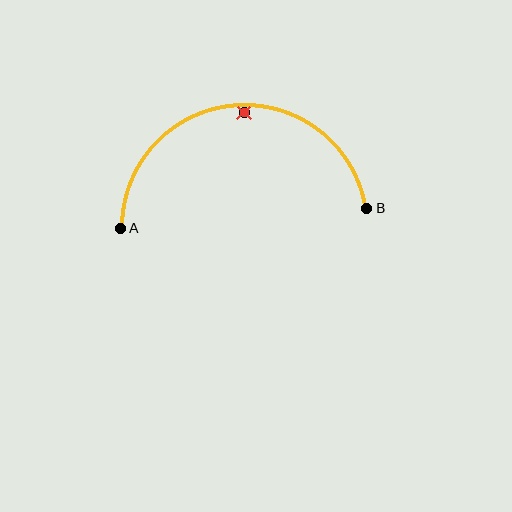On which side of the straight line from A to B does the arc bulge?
The arc bulges above the straight line connecting A and B.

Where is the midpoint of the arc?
The arc midpoint is the point on the curve farthest from the straight line joining A and B. It sits above that line.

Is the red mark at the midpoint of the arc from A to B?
No — the red mark does not lie on the arc at all. It sits slightly inside the curve.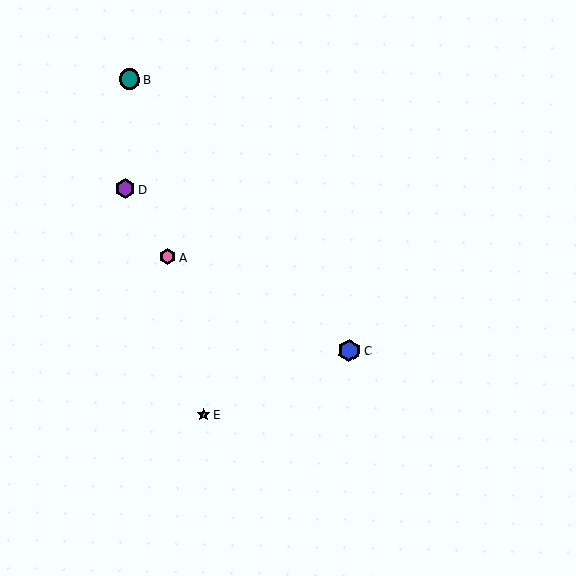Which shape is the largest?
The blue hexagon (labeled C) is the largest.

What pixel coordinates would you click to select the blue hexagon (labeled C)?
Click at (349, 351) to select the blue hexagon C.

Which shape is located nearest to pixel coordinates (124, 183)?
The purple hexagon (labeled D) at (126, 189) is nearest to that location.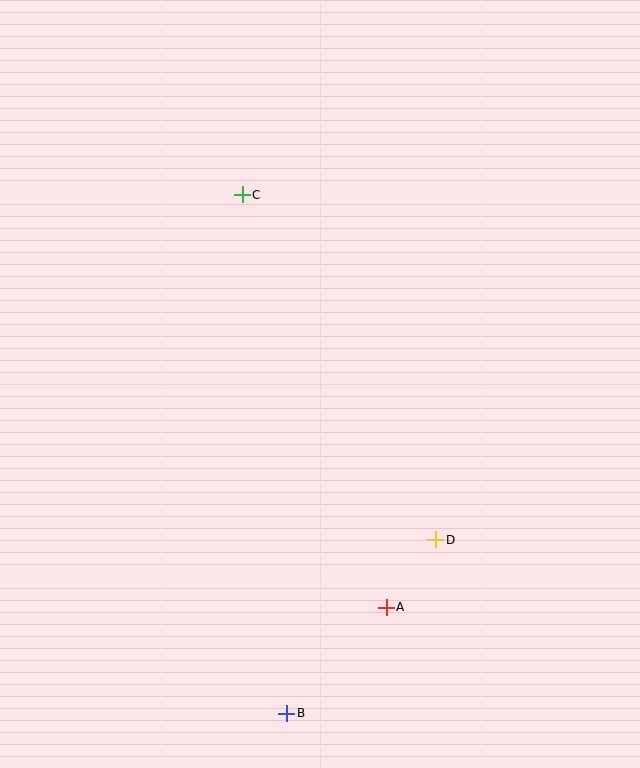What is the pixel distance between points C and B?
The distance between C and B is 520 pixels.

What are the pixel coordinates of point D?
Point D is at (436, 540).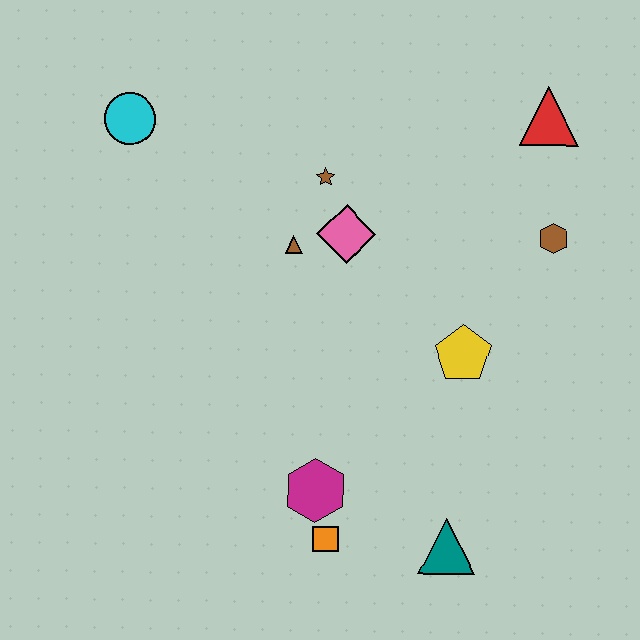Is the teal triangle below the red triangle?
Yes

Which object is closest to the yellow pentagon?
The brown hexagon is closest to the yellow pentagon.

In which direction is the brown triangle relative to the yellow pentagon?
The brown triangle is to the left of the yellow pentagon.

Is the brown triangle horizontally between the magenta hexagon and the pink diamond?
No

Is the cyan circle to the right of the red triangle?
No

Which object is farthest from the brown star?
The teal triangle is farthest from the brown star.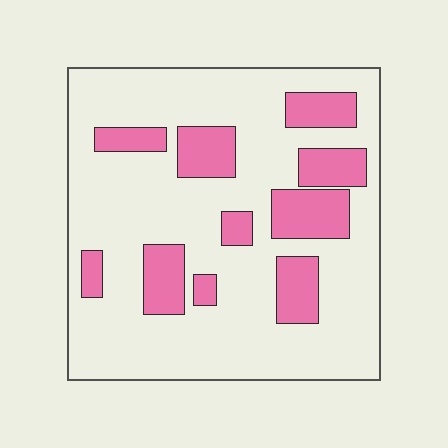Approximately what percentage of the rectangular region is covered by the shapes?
Approximately 25%.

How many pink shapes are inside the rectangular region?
10.